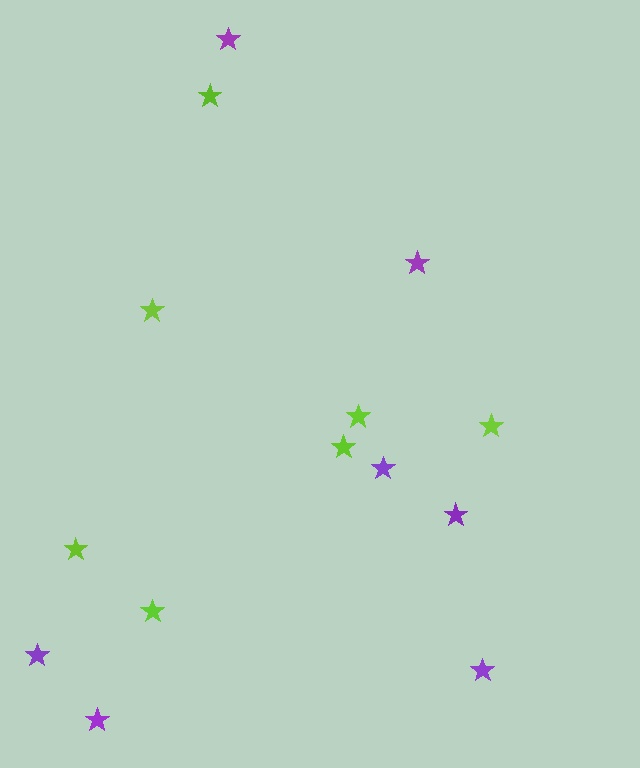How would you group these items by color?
There are 2 groups: one group of purple stars (7) and one group of lime stars (7).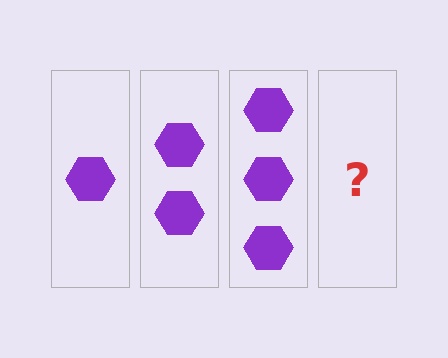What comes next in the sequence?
The next element should be 4 hexagons.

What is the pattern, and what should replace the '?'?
The pattern is that each step adds one more hexagon. The '?' should be 4 hexagons.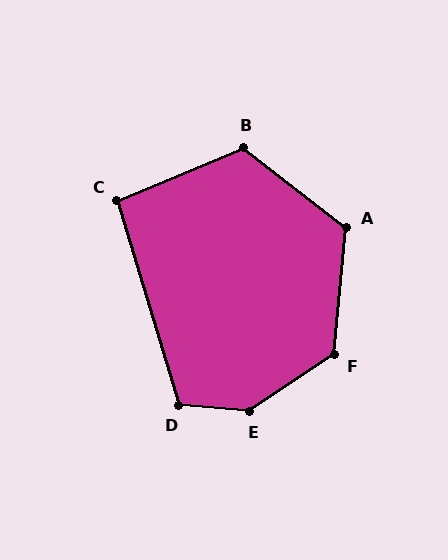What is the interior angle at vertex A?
Approximately 122 degrees (obtuse).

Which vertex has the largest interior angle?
E, at approximately 142 degrees.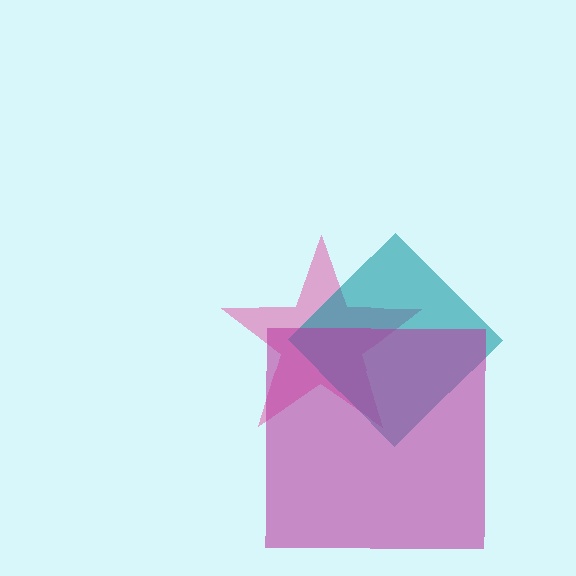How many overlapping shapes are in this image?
There are 3 overlapping shapes in the image.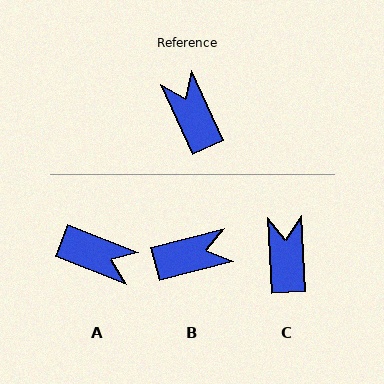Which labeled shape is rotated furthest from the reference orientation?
A, about 135 degrees away.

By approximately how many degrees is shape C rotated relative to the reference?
Approximately 21 degrees clockwise.